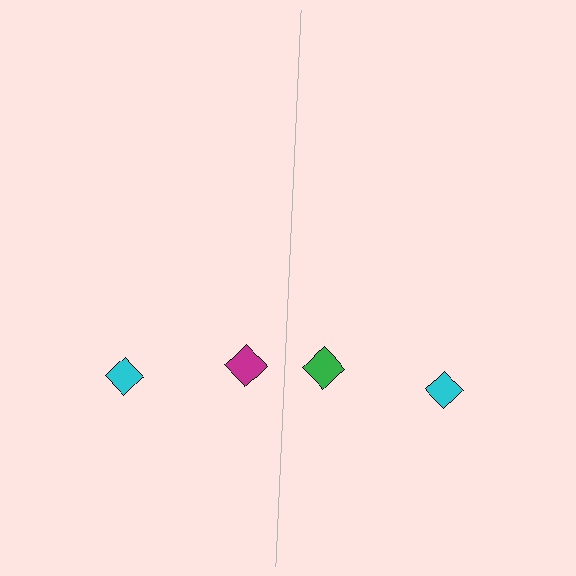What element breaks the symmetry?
The green diamond on the right side breaks the symmetry — its mirror counterpart is magenta.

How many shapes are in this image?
There are 4 shapes in this image.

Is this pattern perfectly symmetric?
No, the pattern is not perfectly symmetric. The green diamond on the right side breaks the symmetry — its mirror counterpart is magenta.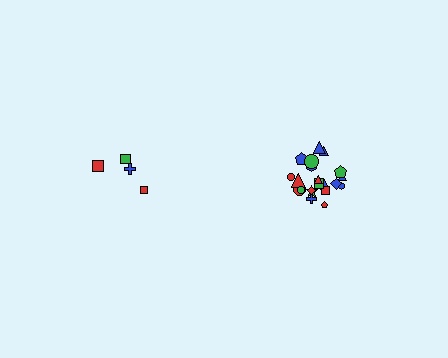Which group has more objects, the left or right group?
The right group.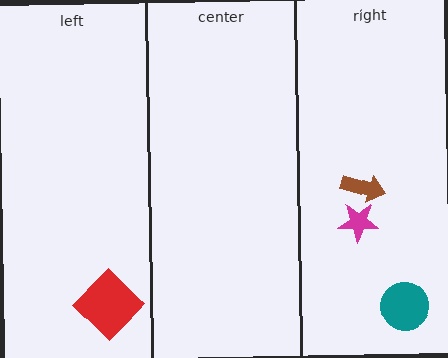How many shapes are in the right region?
3.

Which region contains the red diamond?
The left region.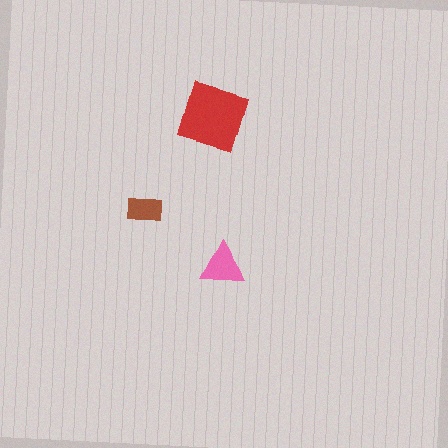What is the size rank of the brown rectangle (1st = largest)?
3rd.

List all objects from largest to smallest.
The red square, the pink triangle, the brown rectangle.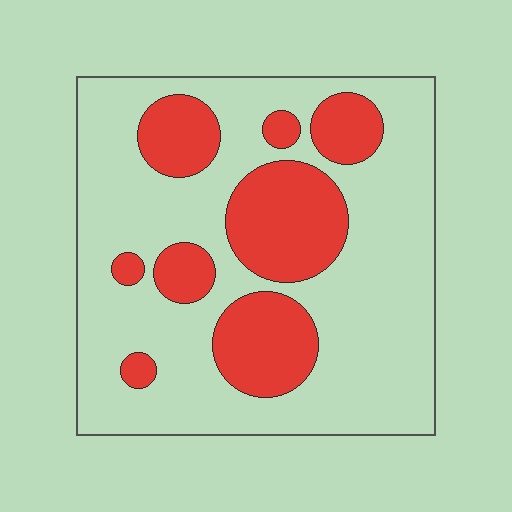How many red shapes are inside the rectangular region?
8.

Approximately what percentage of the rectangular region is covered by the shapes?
Approximately 30%.